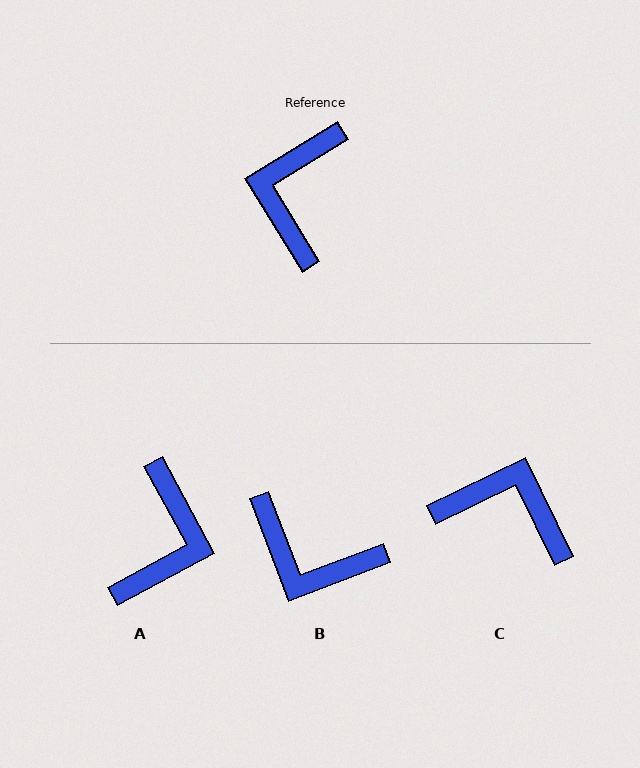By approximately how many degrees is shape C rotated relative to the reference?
Approximately 95 degrees clockwise.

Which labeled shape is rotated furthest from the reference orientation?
A, about 177 degrees away.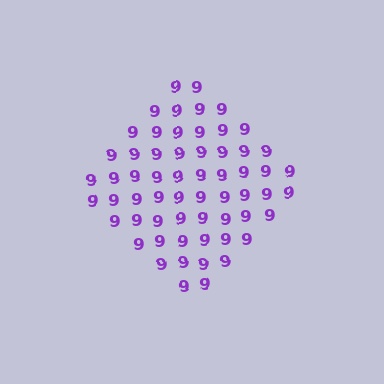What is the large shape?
The large shape is a diamond.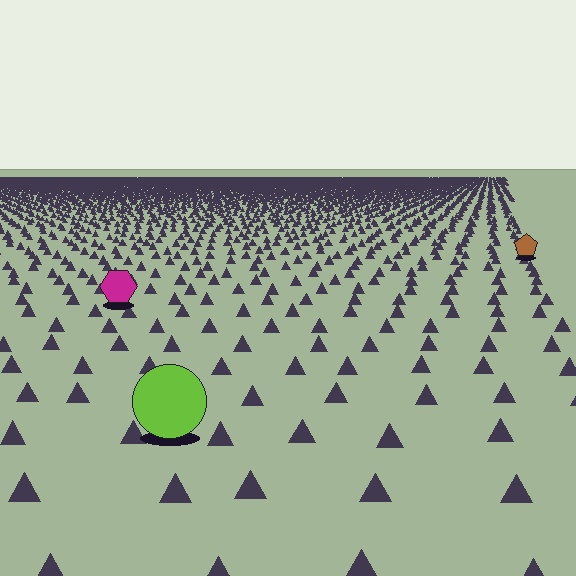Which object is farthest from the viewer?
The brown pentagon is farthest from the viewer. It appears smaller and the ground texture around it is denser.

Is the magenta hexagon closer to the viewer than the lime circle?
No. The lime circle is closer — you can tell from the texture gradient: the ground texture is coarser near it.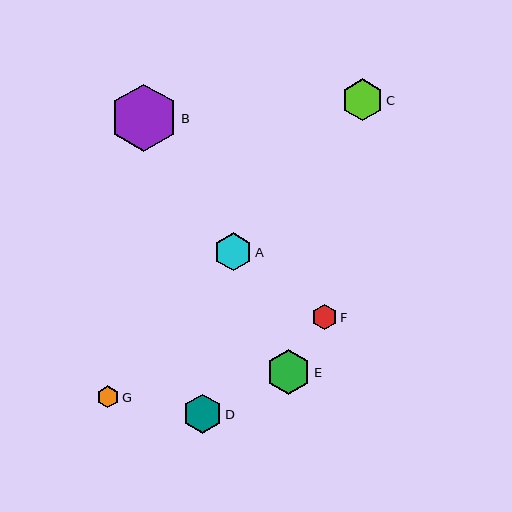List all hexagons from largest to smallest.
From largest to smallest: B, E, C, D, A, F, G.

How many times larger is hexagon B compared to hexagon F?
Hexagon B is approximately 2.6 times the size of hexagon F.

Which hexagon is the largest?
Hexagon B is the largest with a size of approximately 67 pixels.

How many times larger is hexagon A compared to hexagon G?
Hexagon A is approximately 1.8 times the size of hexagon G.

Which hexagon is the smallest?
Hexagon G is the smallest with a size of approximately 21 pixels.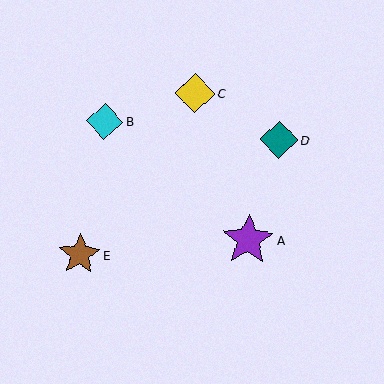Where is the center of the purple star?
The center of the purple star is at (248, 240).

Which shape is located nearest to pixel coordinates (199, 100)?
The yellow diamond (labeled C) at (195, 93) is nearest to that location.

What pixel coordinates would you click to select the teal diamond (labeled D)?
Click at (279, 140) to select the teal diamond D.